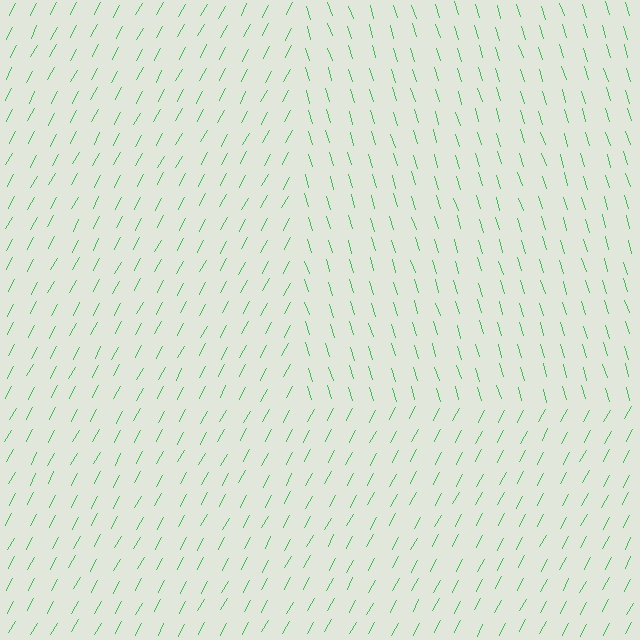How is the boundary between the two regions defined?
The boundary is defined purely by a change in line orientation (approximately 45 degrees difference). All lines are the same color and thickness.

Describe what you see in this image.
The image is filled with small green line segments. A rectangle region in the image has lines oriented differently from the surrounding lines, creating a visible texture boundary.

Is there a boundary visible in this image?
Yes, there is a texture boundary formed by a change in line orientation.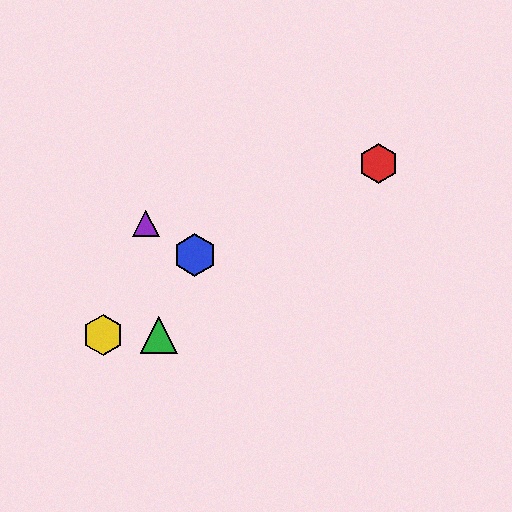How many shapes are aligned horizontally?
2 shapes (the green triangle, the yellow hexagon) are aligned horizontally.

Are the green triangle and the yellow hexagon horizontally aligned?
Yes, both are at y≈335.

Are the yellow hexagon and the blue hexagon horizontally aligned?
No, the yellow hexagon is at y≈335 and the blue hexagon is at y≈255.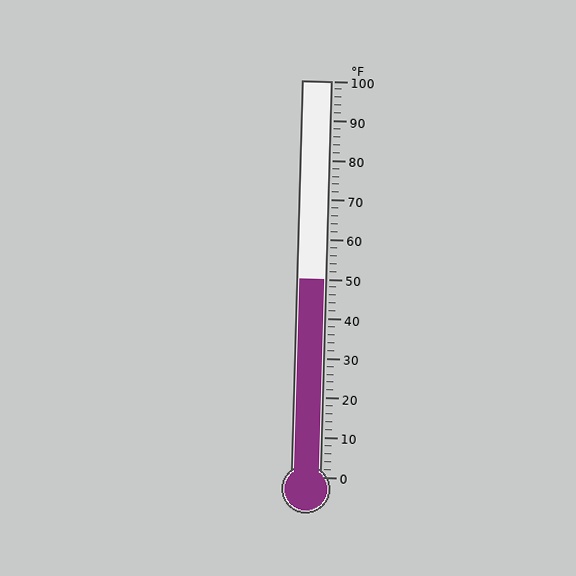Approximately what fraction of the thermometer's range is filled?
The thermometer is filled to approximately 50% of its range.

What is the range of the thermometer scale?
The thermometer scale ranges from 0°F to 100°F.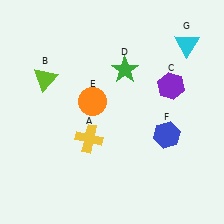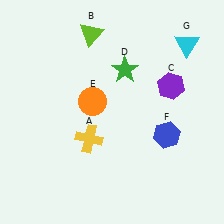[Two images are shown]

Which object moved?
The lime triangle (B) moved right.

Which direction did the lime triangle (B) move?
The lime triangle (B) moved right.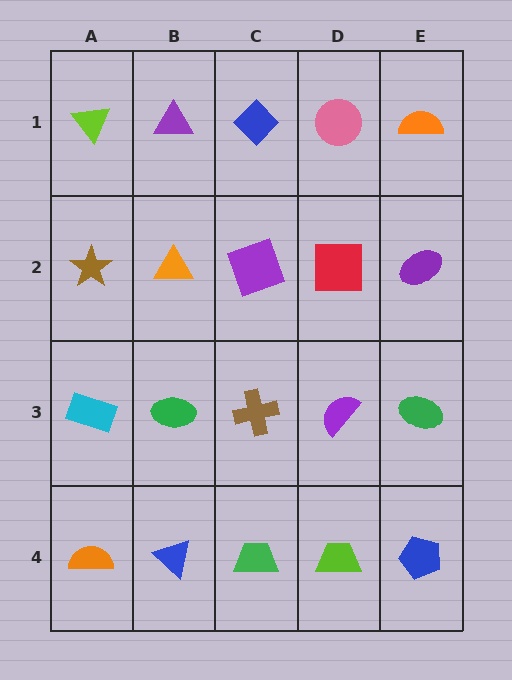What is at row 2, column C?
A purple square.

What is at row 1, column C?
A blue diamond.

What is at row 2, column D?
A red square.